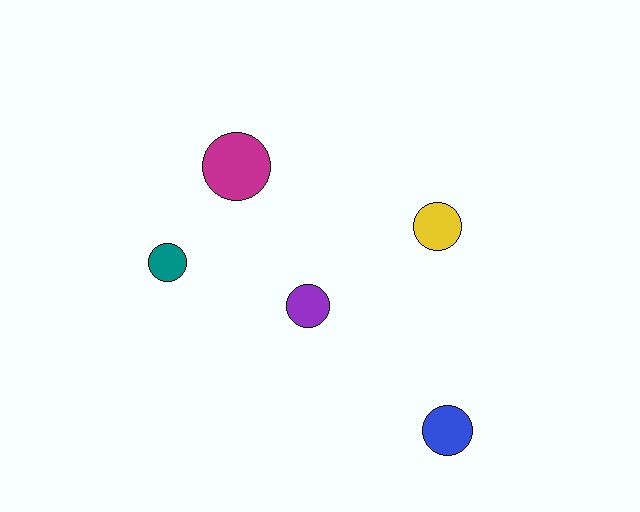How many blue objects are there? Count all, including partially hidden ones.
There is 1 blue object.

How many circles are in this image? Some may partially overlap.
There are 5 circles.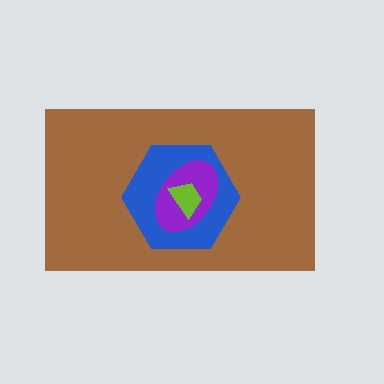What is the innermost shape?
The lime trapezoid.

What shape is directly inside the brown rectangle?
The blue hexagon.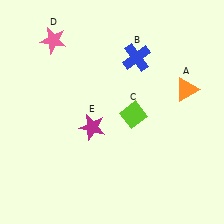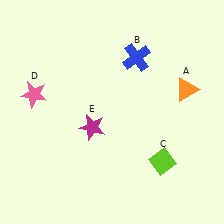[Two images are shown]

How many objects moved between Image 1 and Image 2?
2 objects moved between the two images.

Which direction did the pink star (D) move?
The pink star (D) moved down.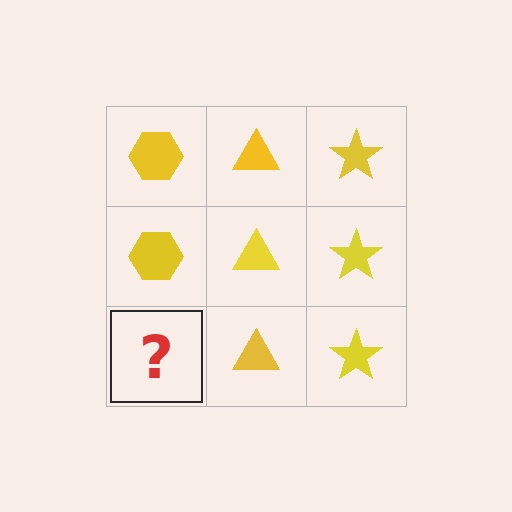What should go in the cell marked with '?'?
The missing cell should contain a yellow hexagon.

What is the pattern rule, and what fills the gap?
The rule is that each column has a consistent shape. The gap should be filled with a yellow hexagon.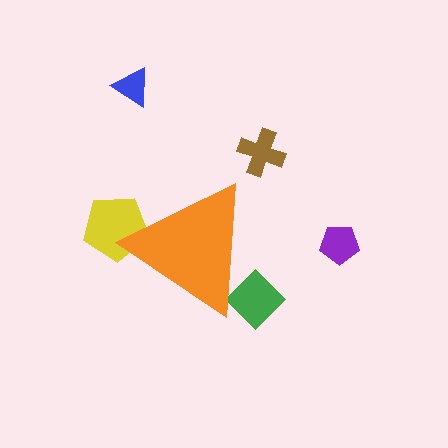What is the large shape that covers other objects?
An orange triangle.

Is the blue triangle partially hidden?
No, the blue triangle is fully visible.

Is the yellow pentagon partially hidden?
Yes, the yellow pentagon is partially hidden behind the orange triangle.